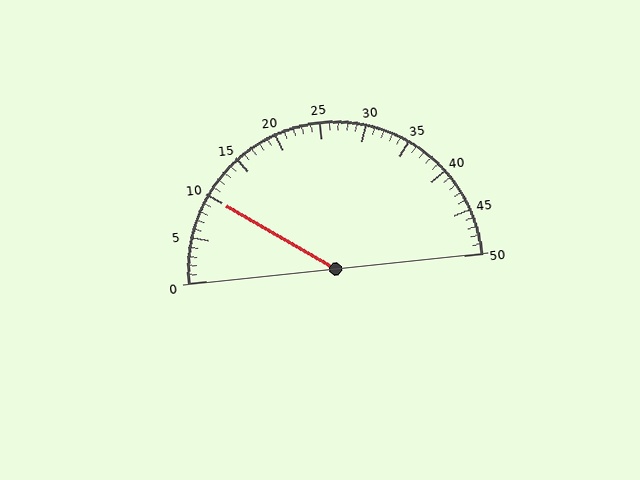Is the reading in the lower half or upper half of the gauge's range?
The reading is in the lower half of the range (0 to 50).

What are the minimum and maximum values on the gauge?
The gauge ranges from 0 to 50.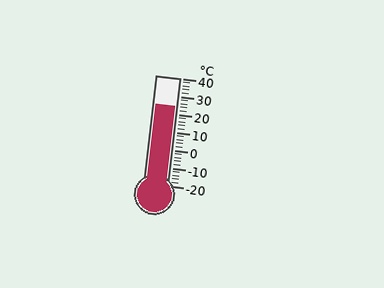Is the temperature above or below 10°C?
The temperature is above 10°C.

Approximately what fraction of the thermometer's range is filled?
The thermometer is filled to approximately 75% of its range.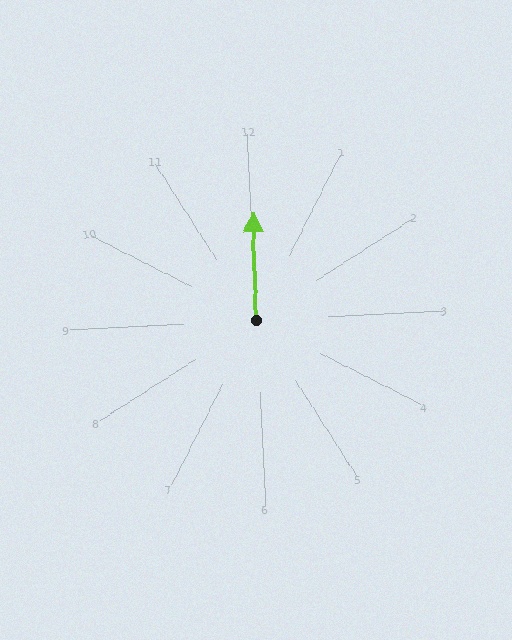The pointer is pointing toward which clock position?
Roughly 12 o'clock.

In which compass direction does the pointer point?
North.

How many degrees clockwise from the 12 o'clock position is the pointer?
Approximately 1 degrees.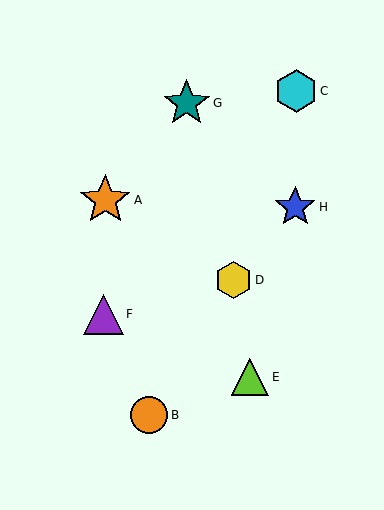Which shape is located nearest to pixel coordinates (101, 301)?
The purple triangle (labeled F) at (103, 314) is nearest to that location.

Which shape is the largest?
The orange star (labeled A) is the largest.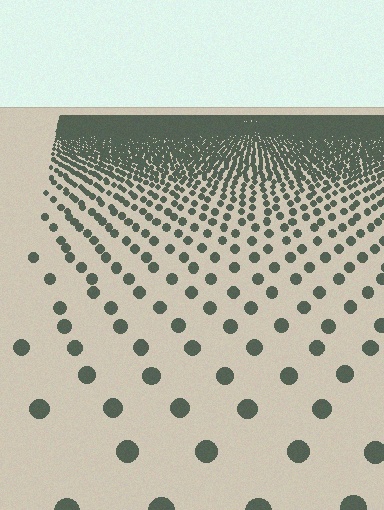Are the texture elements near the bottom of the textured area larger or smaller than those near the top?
Larger. Near the bottom, elements are closer to the viewer and appear at a bigger on-screen size.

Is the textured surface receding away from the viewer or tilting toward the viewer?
The surface is receding away from the viewer. Texture elements get smaller and denser toward the top.